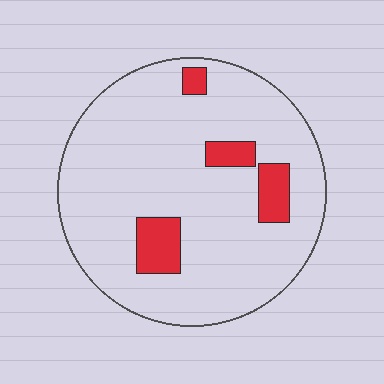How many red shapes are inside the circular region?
4.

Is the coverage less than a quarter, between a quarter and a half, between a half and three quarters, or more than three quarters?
Less than a quarter.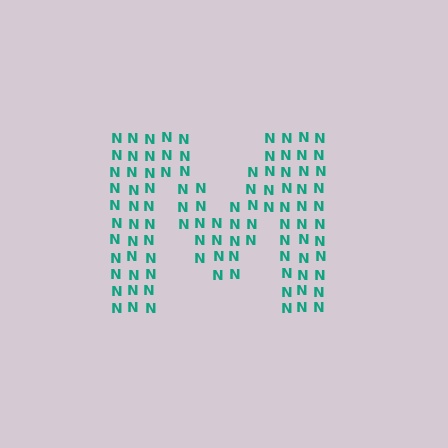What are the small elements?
The small elements are letter N's.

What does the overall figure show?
The overall figure shows the letter M.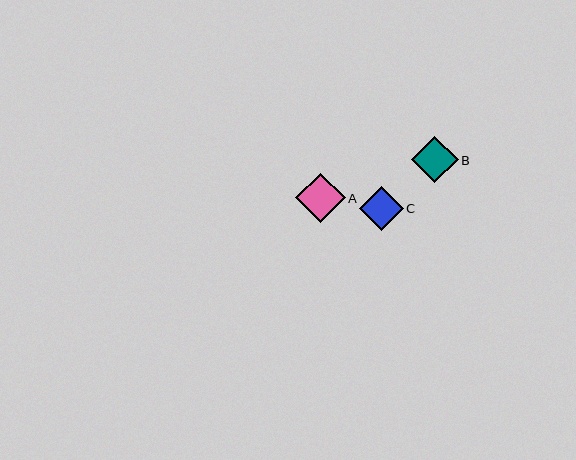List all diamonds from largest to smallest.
From largest to smallest: A, B, C.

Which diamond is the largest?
Diamond A is the largest with a size of approximately 49 pixels.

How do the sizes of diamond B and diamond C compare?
Diamond B and diamond C are approximately the same size.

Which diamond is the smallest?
Diamond C is the smallest with a size of approximately 44 pixels.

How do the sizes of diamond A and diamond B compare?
Diamond A and diamond B are approximately the same size.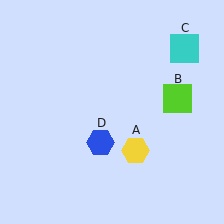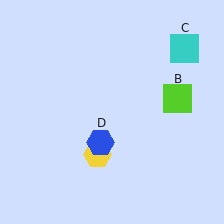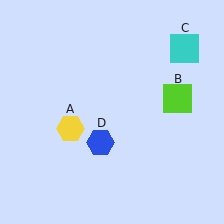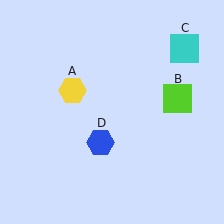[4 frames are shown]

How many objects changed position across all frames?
1 object changed position: yellow hexagon (object A).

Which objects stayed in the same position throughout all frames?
Lime square (object B) and cyan square (object C) and blue hexagon (object D) remained stationary.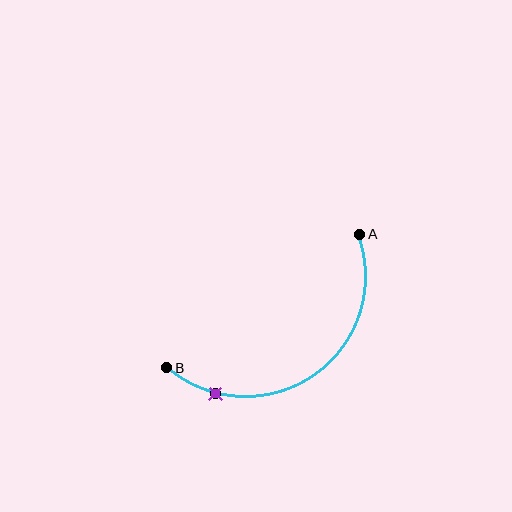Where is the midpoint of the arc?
The arc midpoint is the point on the curve farthest from the straight line joining A and B. It sits below and to the right of that line.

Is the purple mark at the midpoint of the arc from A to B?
No. The purple mark lies on the arc but is closer to endpoint B. The arc midpoint would be at the point on the curve equidistant along the arc from both A and B.